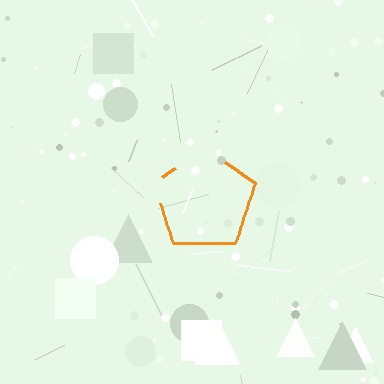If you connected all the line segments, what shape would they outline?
They would outline a pentagon.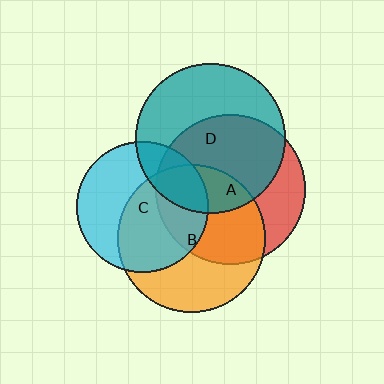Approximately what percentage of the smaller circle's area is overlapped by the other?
Approximately 55%.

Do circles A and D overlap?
Yes.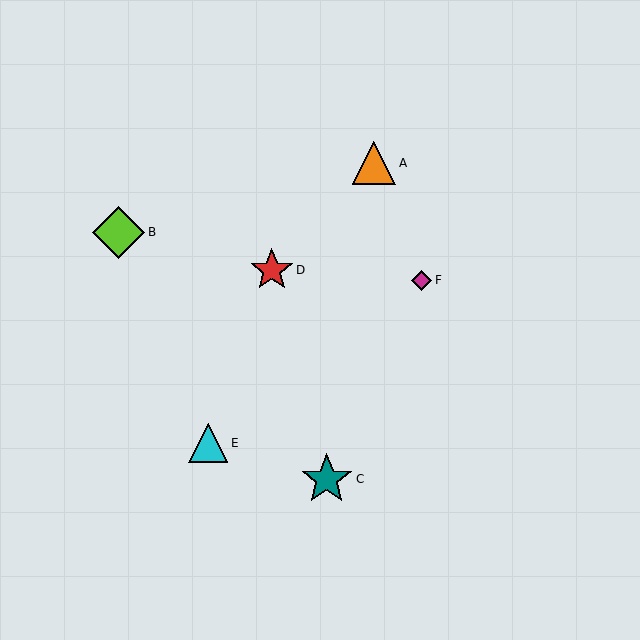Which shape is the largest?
The lime diamond (labeled B) is the largest.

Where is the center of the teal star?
The center of the teal star is at (327, 479).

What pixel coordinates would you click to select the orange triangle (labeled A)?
Click at (374, 163) to select the orange triangle A.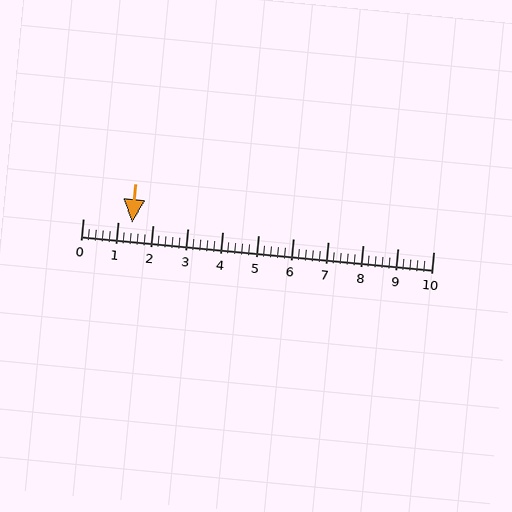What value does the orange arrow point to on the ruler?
The orange arrow points to approximately 1.4.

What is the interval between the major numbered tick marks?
The major tick marks are spaced 1 units apart.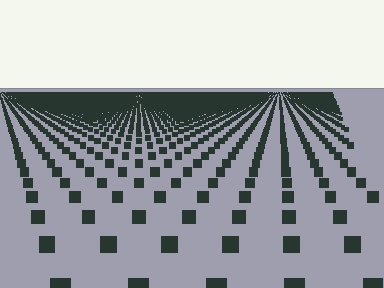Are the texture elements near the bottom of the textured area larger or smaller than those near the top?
Larger. Near the bottom, elements are closer to the viewer and appear at a bigger on-screen size.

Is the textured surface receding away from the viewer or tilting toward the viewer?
The surface is receding away from the viewer. Texture elements get smaller and denser toward the top.